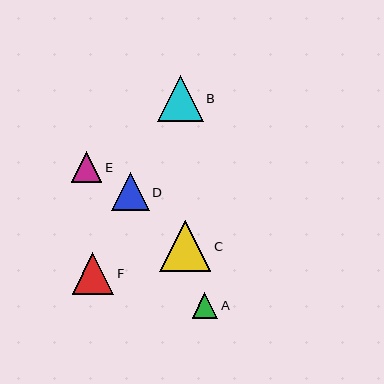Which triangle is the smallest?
Triangle A is the smallest with a size of approximately 25 pixels.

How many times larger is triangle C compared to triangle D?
Triangle C is approximately 1.3 times the size of triangle D.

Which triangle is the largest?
Triangle C is the largest with a size of approximately 51 pixels.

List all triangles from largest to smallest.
From largest to smallest: C, B, F, D, E, A.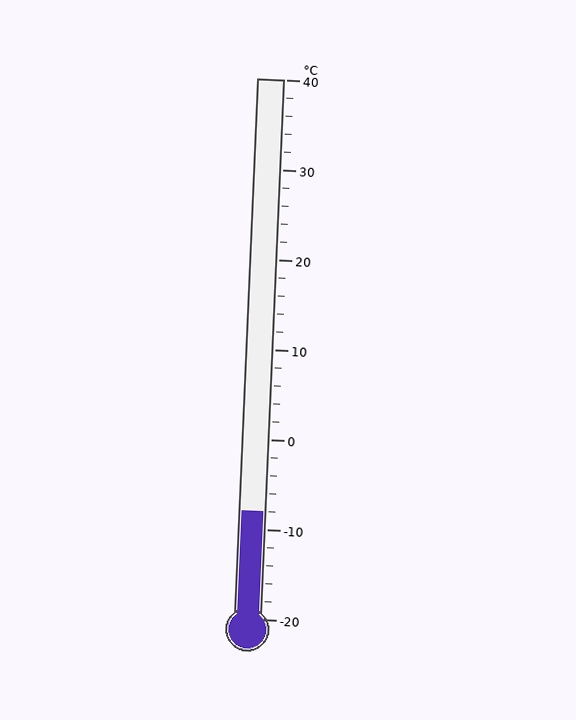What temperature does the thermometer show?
The thermometer shows approximately -8°C.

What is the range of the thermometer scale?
The thermometer scale ranges from -20°C to 40°C.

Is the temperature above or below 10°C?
The temperature is below 10°C.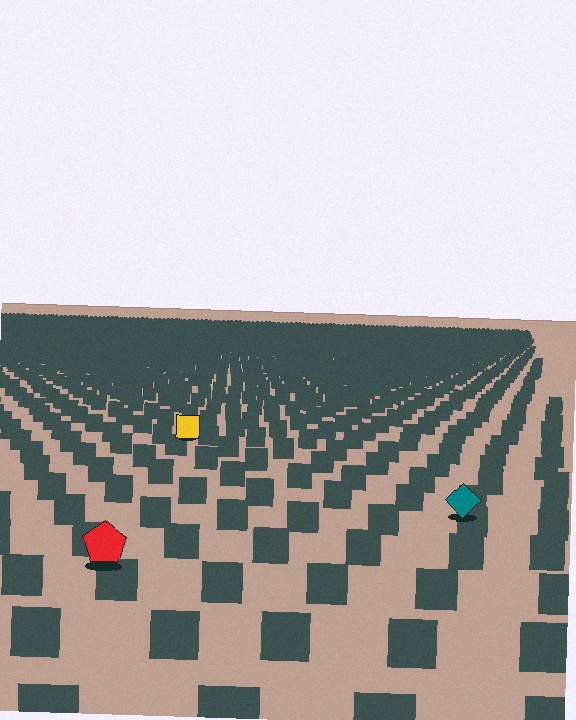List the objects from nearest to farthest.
From nearest to farthest: the red pentagon, the teal diamond, the yellow square.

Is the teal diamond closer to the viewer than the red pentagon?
No. The red pentagon is closer — you can tell from the texture gradient: the ground texture is coarser near it.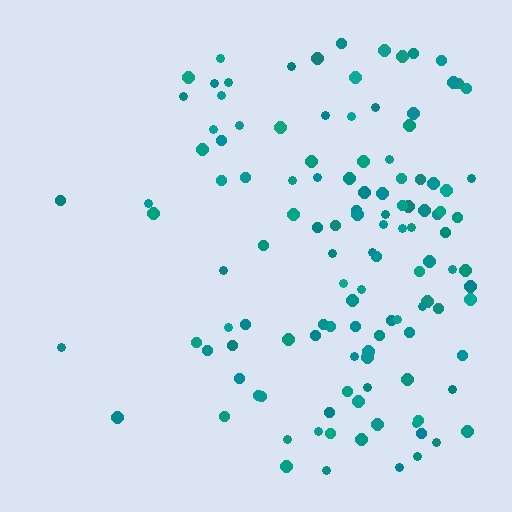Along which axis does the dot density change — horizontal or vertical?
Horizontal.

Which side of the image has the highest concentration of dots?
The right.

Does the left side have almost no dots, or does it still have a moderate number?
Still a moderate number, just noticeably fewer than the right.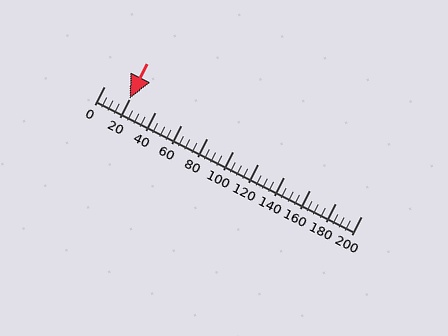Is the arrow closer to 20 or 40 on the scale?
The arrow is closer to 20.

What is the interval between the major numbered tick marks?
The major tick marks are spaced 20 units apart.